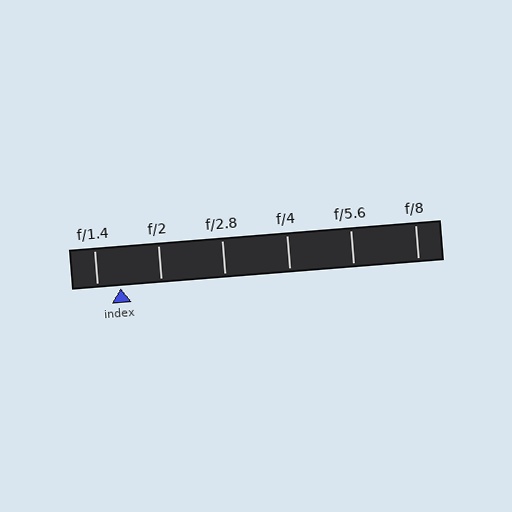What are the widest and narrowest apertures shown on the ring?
The widest aperture shown is f/1.4 and the narrowest is f/8.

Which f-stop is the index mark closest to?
The index mark is closest to f/1.4.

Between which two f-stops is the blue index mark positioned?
The index mark is between f/1.4 and f/2.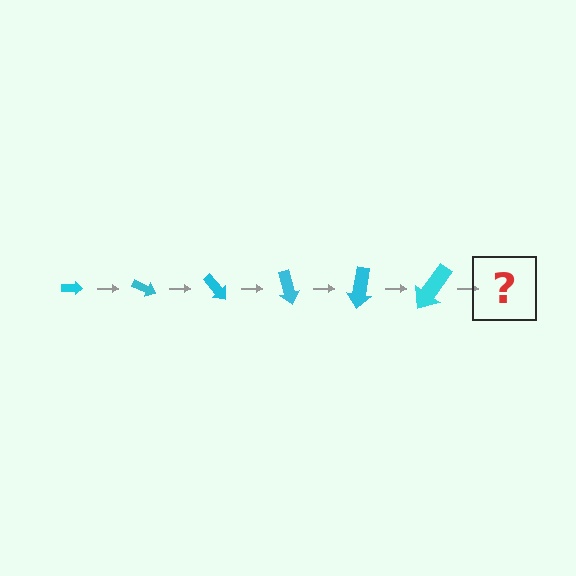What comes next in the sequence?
The next element should be an arrow, larger than the previous one and rotated 150 degrees from the start.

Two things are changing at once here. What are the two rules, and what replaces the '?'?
The two rules are that the arrow grows larger each step and it rotates 25 degrees each step. The '?' should be an arrow, larger than the previous one and rotated 150 degrees from the start.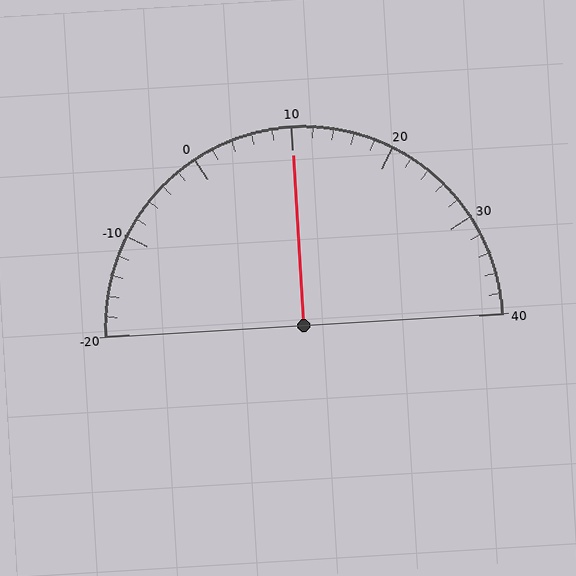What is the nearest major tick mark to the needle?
The nearest major tick mark is 10.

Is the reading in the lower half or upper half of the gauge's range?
The reading is in the upper half of the range (-20 to 40).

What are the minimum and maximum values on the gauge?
The gauge ranges from -20 to 40.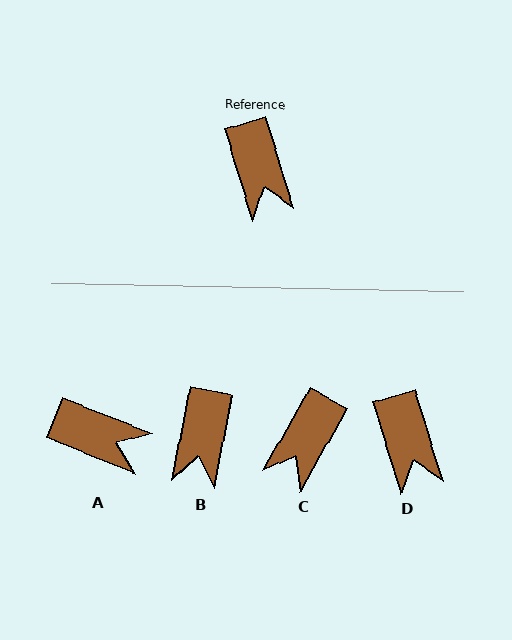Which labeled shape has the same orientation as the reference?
D.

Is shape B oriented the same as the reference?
No, it is off by about 28 degrees.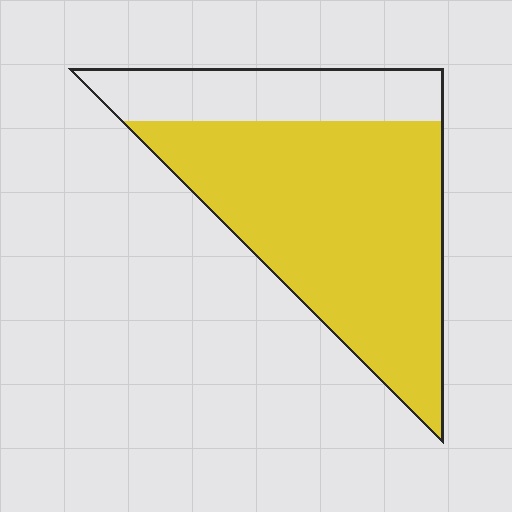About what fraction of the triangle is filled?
About three quarters (3/4).